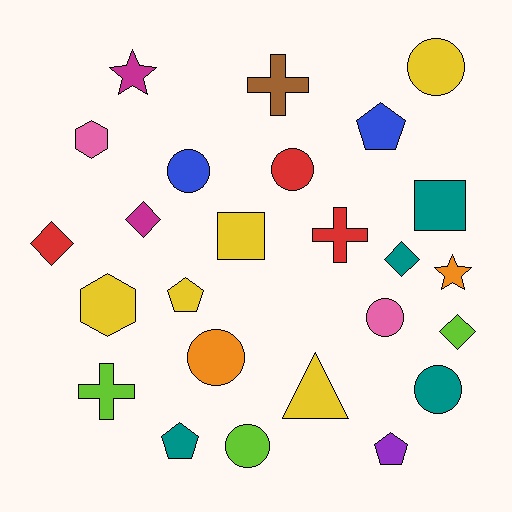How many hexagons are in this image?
There are 2 hexagons.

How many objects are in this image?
There are 25 objects.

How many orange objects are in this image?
There are 2 orange objects.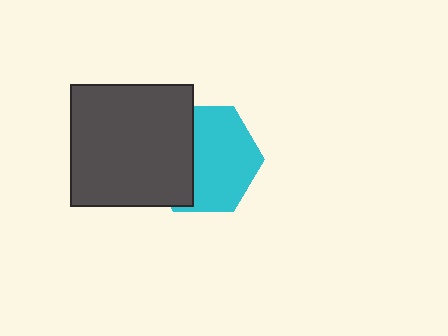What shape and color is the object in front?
The object in front is a dark gray square.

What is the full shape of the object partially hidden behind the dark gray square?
The partially hidden object is a cyan hexagon.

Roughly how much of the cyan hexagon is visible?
About half of it is visible (roughly 62%).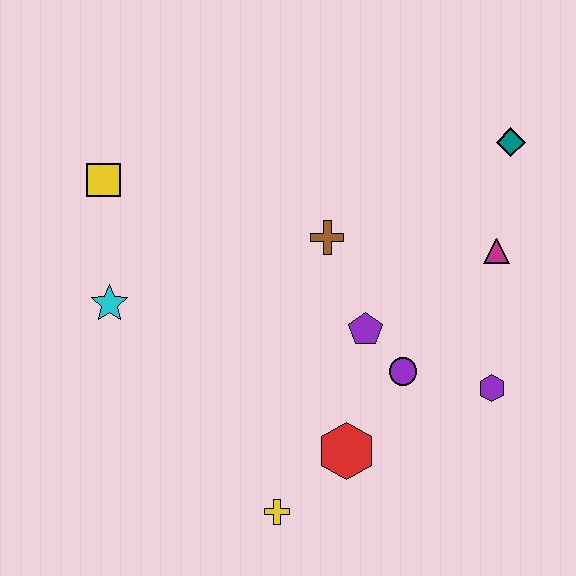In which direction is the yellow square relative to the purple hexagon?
The yellow square is to the left of the purple hexagon.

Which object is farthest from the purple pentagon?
The yellow square is farthest from the purple pentagon.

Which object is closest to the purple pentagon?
The purple circle is closest to the purple pentagon.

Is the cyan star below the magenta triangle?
Yes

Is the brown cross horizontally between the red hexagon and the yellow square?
Yes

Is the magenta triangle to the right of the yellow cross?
Yes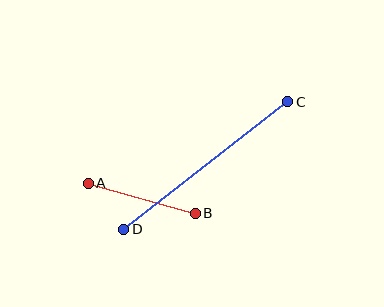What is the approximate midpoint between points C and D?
The midpoint is at approximately (206, 166) pixels.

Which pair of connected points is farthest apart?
Points C and D are farthest apart.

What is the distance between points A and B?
The distance is approximately 111 pixels.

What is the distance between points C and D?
The distance is approximately 208 pixels.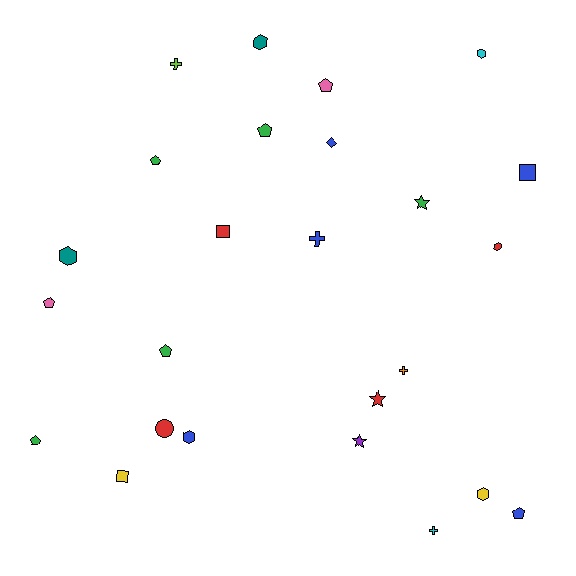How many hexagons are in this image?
There are 6 hexagons.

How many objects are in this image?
There are 25 objects.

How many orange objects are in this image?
There is 1 orange object.